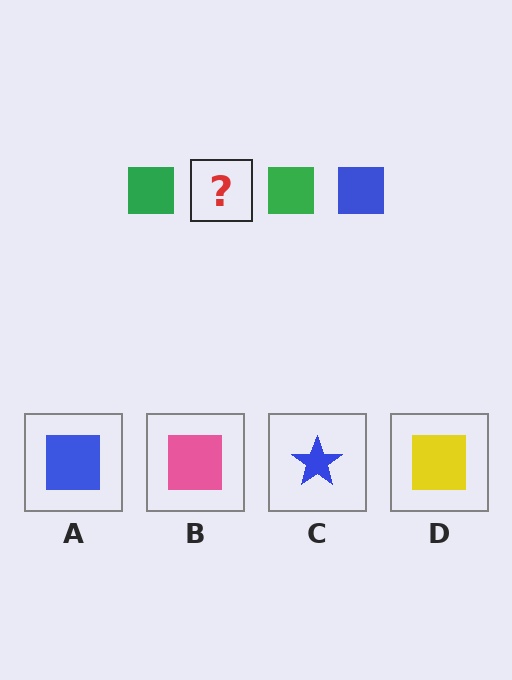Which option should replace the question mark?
Option A.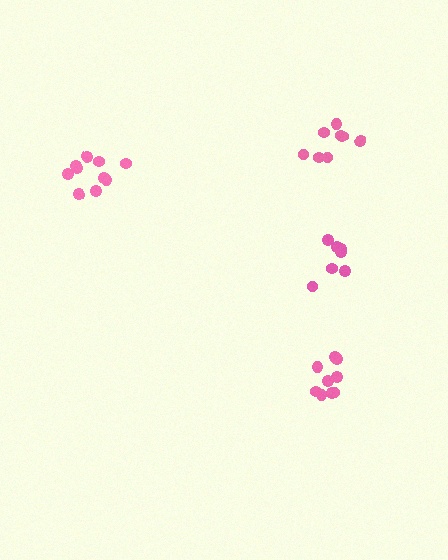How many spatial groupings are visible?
There are 4 spatial groupings.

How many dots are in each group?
Group 1: 7 dots, Group 2: 9 dots, Group 3: 8 dots, Group 4: 10 dots (34 total).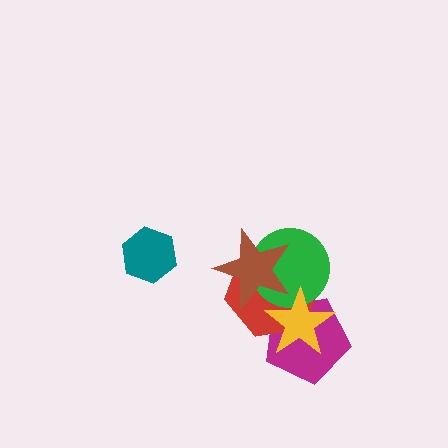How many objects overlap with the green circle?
4 objects overlap with the green circle.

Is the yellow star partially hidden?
Yes, it is partially covered by another shape.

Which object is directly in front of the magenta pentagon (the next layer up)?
The red hexagon is directly in front of the magenta pentagon.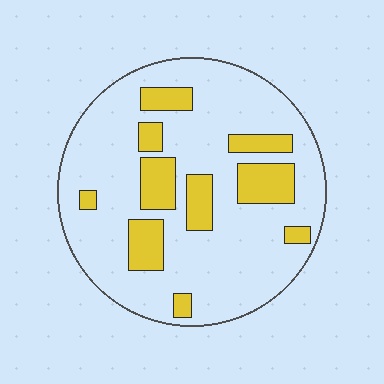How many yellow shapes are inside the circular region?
10.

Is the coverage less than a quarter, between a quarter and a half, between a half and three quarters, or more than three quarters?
Less than a quarter.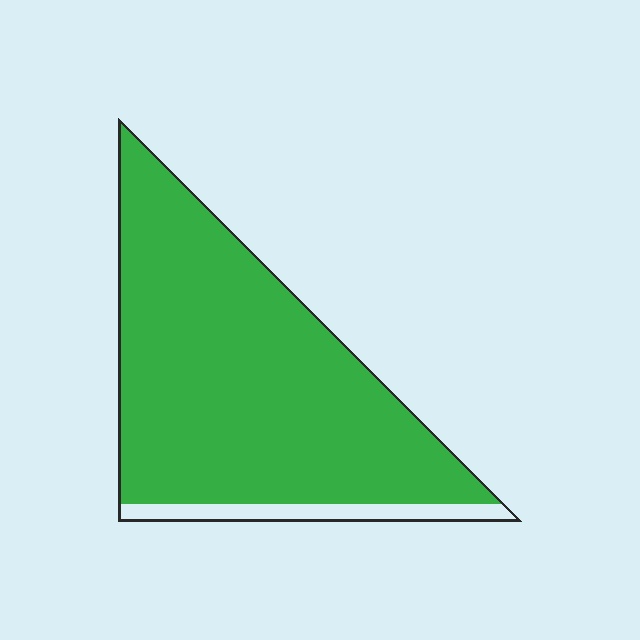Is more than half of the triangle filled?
Yes.